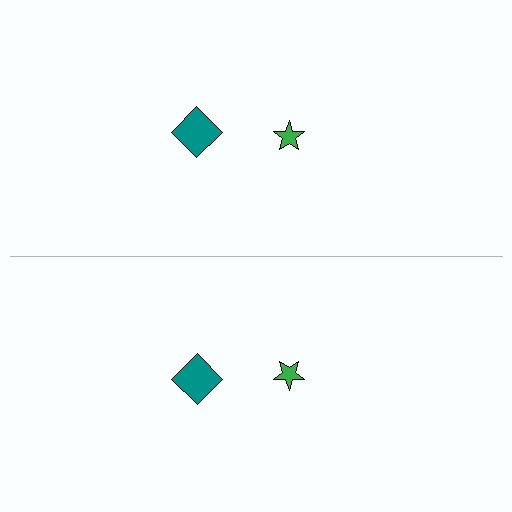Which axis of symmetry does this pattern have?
The pattern has a horizontal axis of symmetry running through the center of the image.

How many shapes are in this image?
There are 4 shapes in this image.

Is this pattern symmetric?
Yes, this pattern has bilateral (reflection) symmetry.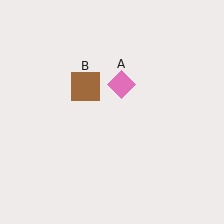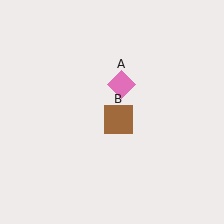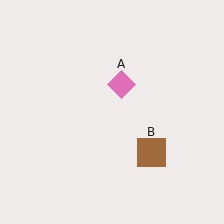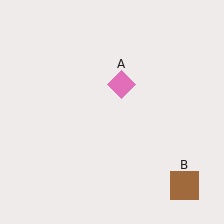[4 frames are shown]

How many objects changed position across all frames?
1 object changed position: brown square (object B).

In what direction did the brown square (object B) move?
The brown square (object B) moved down and to the right.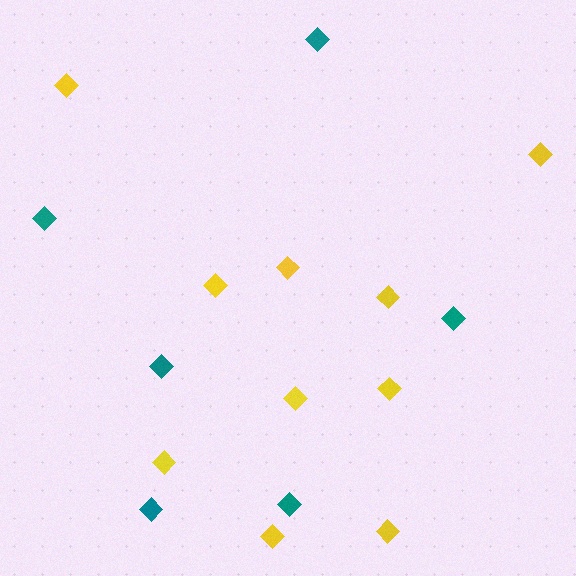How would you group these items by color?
There are 2 groups: one group of yellow diamonds (10) and one group of teal diamonds (6).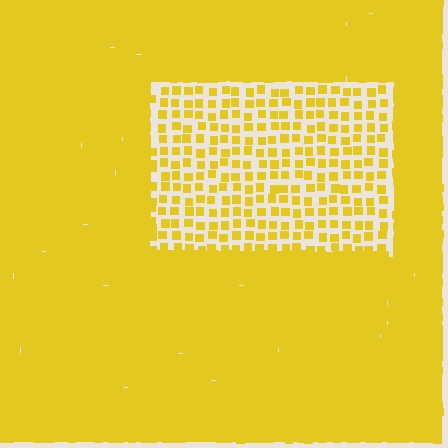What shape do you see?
I see a rectangle.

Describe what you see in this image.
The image contains small yellow elements arranged at two different densities. A rectangle-shaped region is visible where the elements are less densely packed than the surrounding area.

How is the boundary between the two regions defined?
The boundary is defined by a change in element density (approximately 3.2x ratio). All elements are the same color, size, and shape.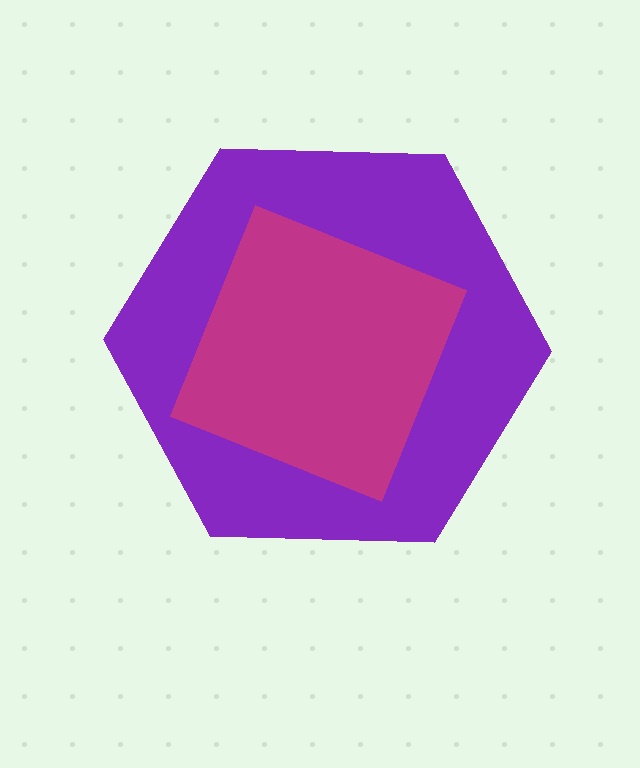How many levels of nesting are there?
2.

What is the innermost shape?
The magenta diamond.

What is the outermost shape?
The purple hexagon.